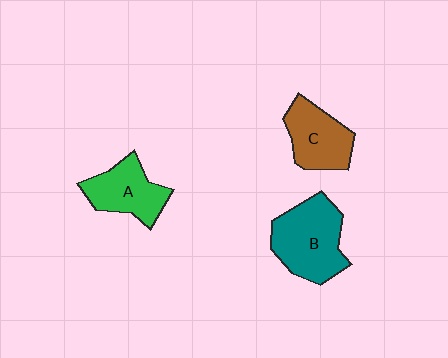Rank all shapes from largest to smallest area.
From largest to smallest: B (teal), C (brown), A (green).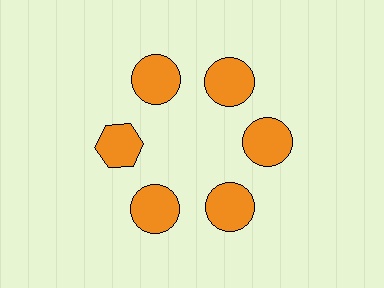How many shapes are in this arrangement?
There are 6 shapes arranged in a ring pattern.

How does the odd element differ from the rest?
It has a different shape: hexagon instead of circle.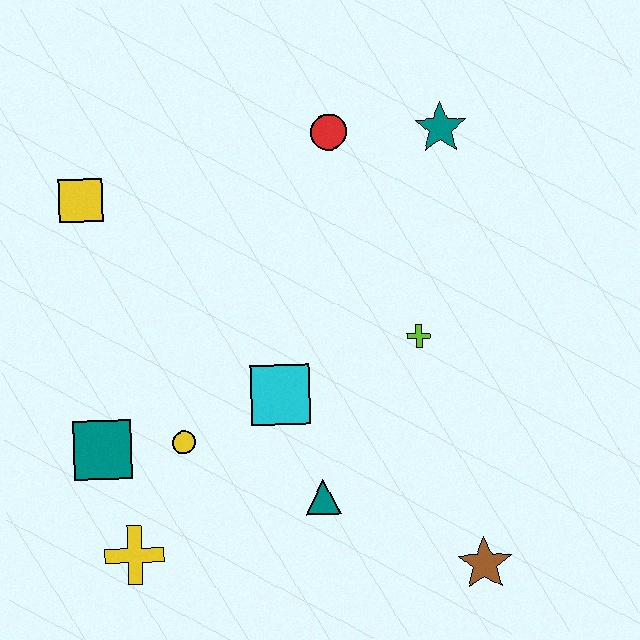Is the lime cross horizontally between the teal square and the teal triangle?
No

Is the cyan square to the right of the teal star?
No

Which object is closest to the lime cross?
The cyan square is closest to the lime cross.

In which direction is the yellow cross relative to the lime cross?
The yellow cross is to the left of the lime cross.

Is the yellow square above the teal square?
Yes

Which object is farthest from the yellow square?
The brown star is farthest from the yellow square.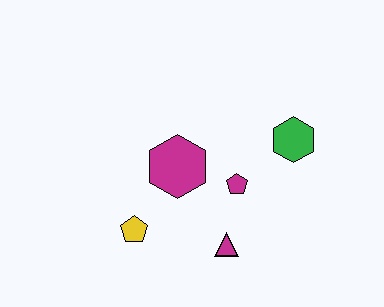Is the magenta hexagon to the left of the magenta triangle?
Yes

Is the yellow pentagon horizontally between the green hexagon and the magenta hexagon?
No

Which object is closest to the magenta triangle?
The magenta pentagon is closest to the magenta triangle.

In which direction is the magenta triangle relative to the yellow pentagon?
The magenta triangle is to the right of the yellow pentagon.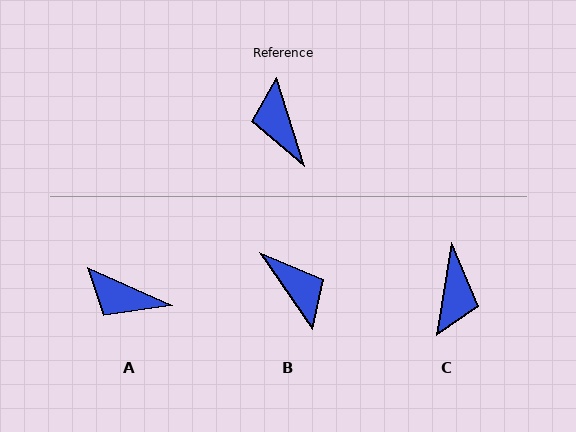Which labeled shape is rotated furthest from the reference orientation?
B, about 162 degrees away.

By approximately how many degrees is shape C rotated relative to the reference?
Approximately 154 degrees counter-clockwise.